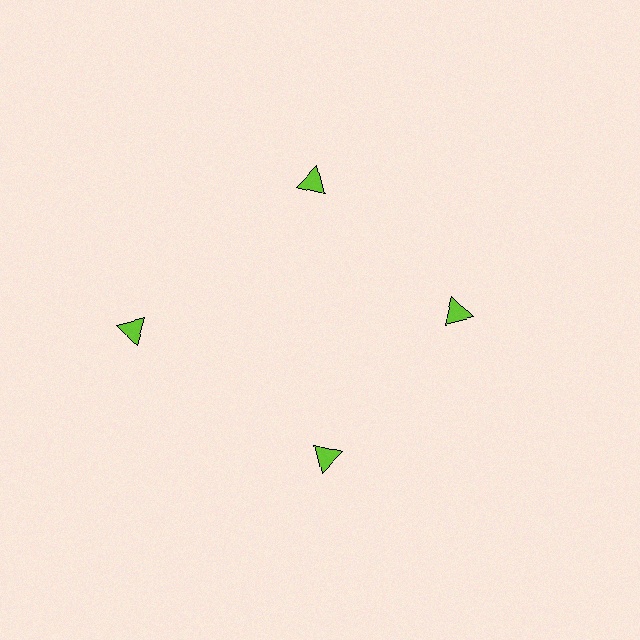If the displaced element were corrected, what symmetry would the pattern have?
It would have 4-fold rotational symmetry — the pattern would map onto itself every 90 degrees.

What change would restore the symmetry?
The symmetry would be restored by moving it inward, back onto the ring so that all 4 triangles sit at equal angles and equal distance from the center.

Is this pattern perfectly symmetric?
No. The 4 lime triangles are arranged in a ring, but one element near the 9 o'clock position is pushed outward from the center, breaking the 4-fold rotational symmetry.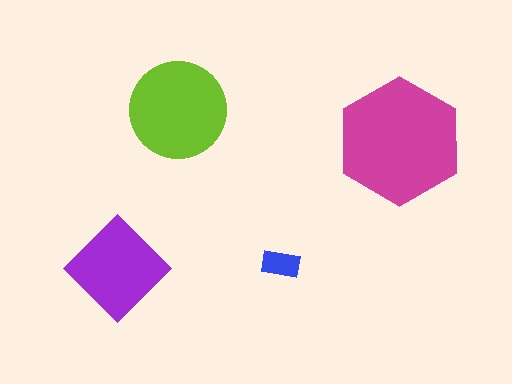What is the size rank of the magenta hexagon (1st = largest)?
1st.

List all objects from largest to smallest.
The magenta hexagon, the lime circle, the purple diamond, the blue rectangle.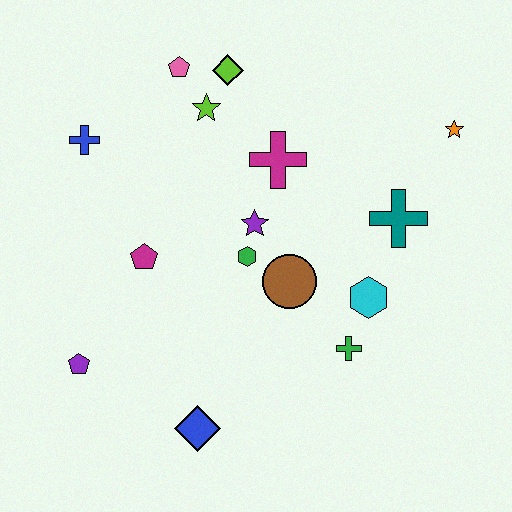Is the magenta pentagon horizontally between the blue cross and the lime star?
Yes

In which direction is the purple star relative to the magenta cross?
The purple star is below the magenta cross.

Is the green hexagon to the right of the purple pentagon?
Yes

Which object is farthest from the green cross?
The blue cross is farthest from the green cross.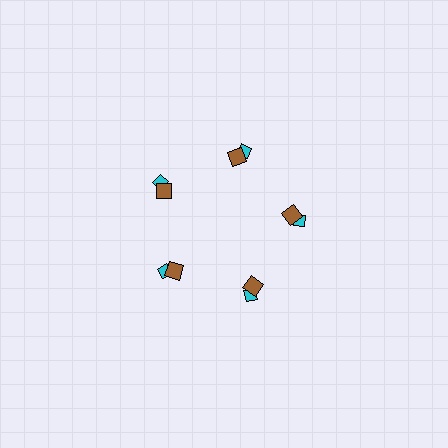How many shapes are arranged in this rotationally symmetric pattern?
There are 10 shapes, arranged in 5 groups of 2.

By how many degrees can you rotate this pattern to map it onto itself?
The pattern maps onto itself every 72 degrees of rotation.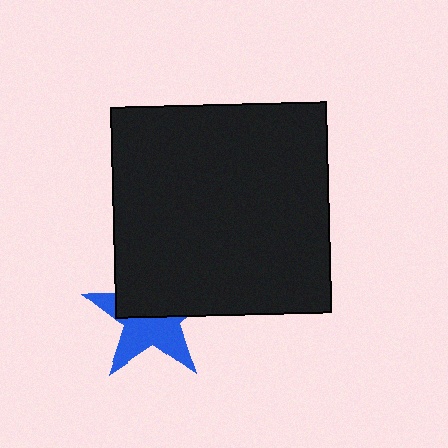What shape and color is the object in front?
The object in front is a black rectangle.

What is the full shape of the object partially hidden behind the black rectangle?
The partially hidden object is a blue star.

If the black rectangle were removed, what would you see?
You would see the complete blue star.